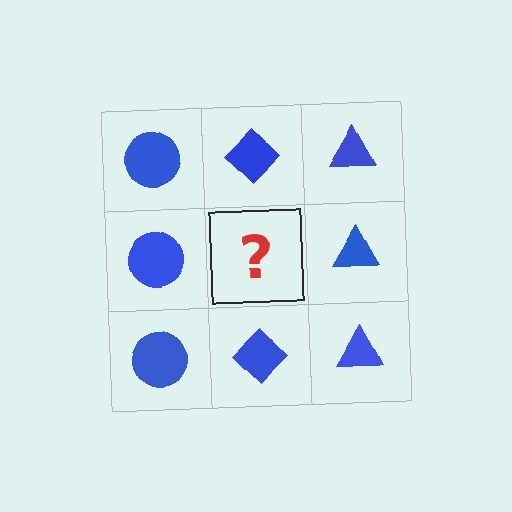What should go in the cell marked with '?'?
The missing cell should contain a blue diamond.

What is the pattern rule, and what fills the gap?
The rule is that each column has a consistent shape. The gap should be filled with a blue diamond.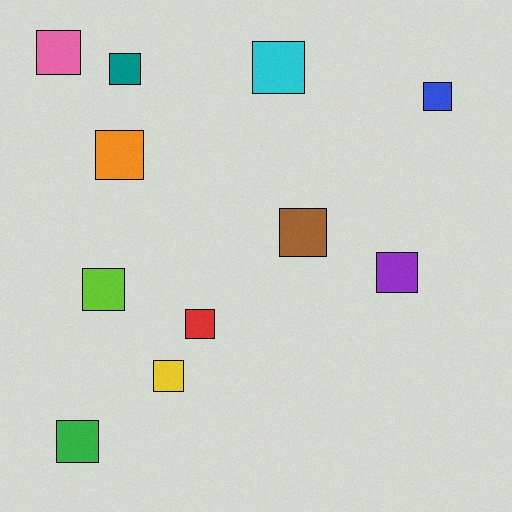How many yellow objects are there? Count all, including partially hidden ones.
There is 1 yellow object.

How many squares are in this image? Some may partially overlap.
There are 11 squares.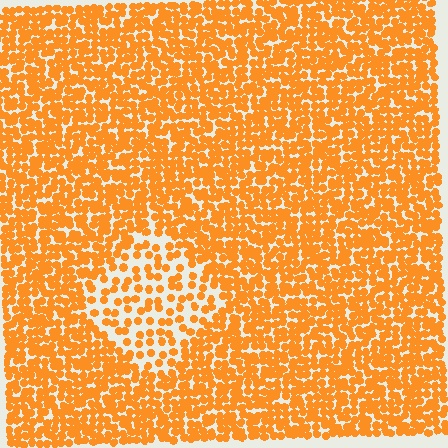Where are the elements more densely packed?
The elements are more densely packed outside the diamond boundary.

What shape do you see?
I see a diamond.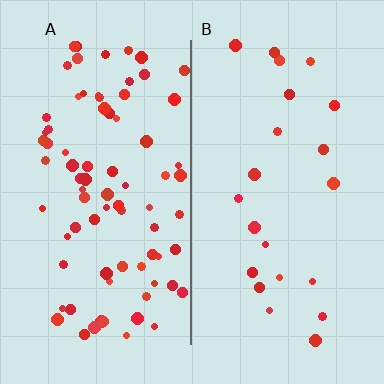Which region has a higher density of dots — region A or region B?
A (the left).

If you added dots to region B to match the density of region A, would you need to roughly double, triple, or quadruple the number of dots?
Approximately quadruple.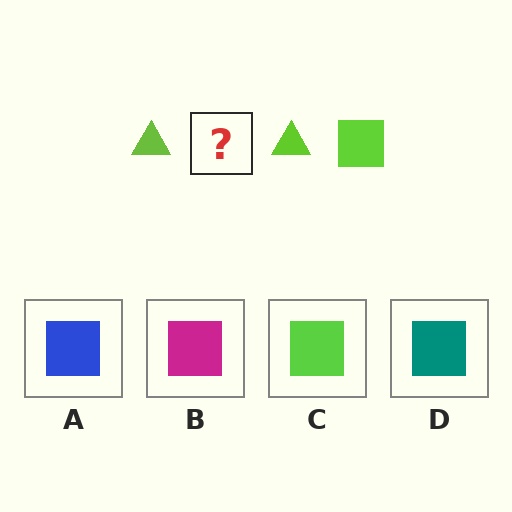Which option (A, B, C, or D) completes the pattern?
C.